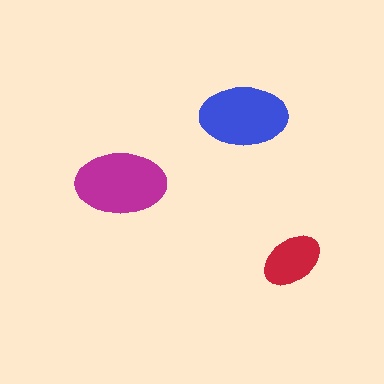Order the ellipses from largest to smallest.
the magenta one, the blue one, the red one.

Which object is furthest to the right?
The red ellipse is rightmost.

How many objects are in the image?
There are 3 objects in the image.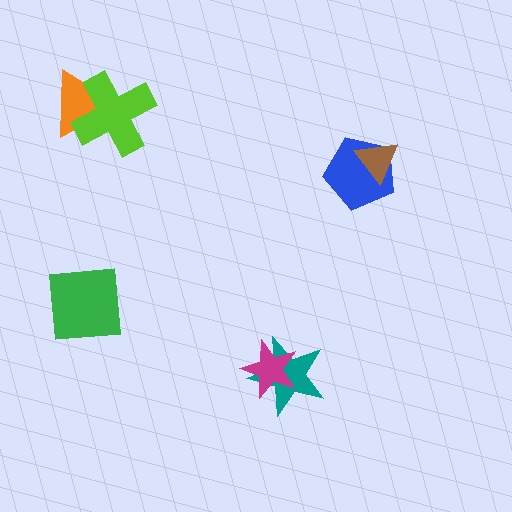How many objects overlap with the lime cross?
1 object overlaps with the lime cross.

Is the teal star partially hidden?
Yes, it is partially covered by another shape.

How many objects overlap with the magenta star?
1 object overlaps with the magenta star.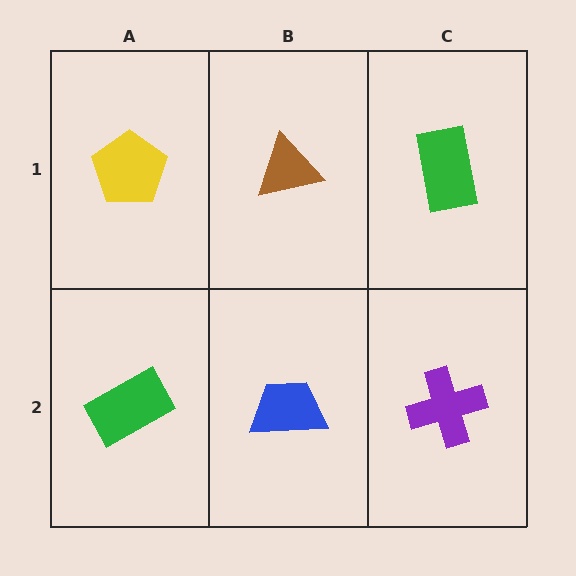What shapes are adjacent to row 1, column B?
A blue trapezoid (row 2, column B), a yellow pentagon (row 1, column A), a green rectangle (row 1, column C).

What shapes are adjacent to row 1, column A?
A green rectangle (row 2, column A), a brown triangle (row 1, column B).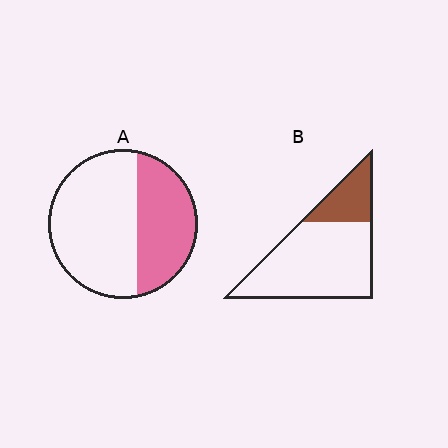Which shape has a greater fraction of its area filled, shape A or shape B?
Shape A.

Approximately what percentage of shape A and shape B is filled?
A is approximately 40% and B is approximately 25%.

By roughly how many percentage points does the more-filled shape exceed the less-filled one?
By roughly 15 percentage points (A over B).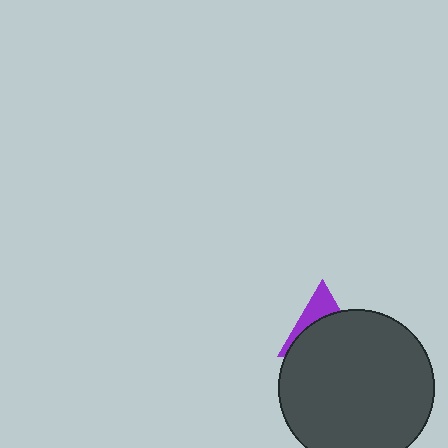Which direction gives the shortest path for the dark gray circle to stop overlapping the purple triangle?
Moving down gives the shortest separation.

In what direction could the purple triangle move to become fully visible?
The purple triangle could move up. That would shift it out from behind the dark gray circle entirely.